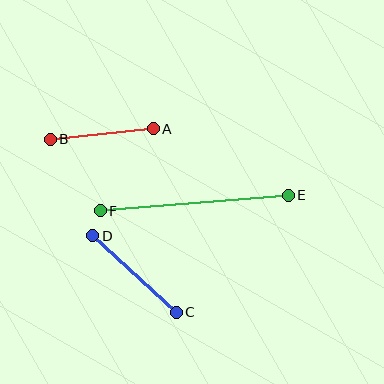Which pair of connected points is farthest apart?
Points E and F are farthest apart.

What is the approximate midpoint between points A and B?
The midpoint is at approximately (102, 134) pixels.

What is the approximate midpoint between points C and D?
The midpoint is at approximately (134, 274) pixels.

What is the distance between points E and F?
The distance is approximately 188 pixels.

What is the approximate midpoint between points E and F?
The midpoint is at approximately (194, 203) pixels.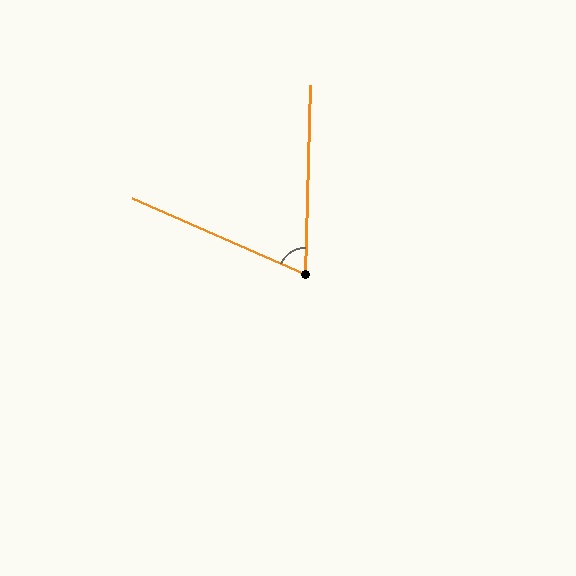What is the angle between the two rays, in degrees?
Approximately 68 degrees.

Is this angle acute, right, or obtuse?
It is acute.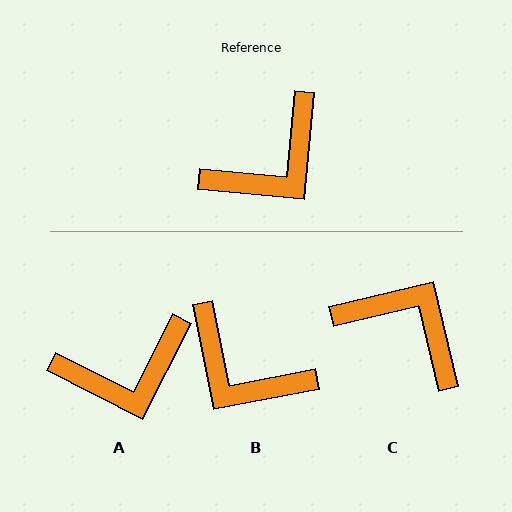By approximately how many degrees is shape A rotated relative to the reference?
Approximately 22 degrees clockwise.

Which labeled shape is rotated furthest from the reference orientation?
C, about 109 degrees away.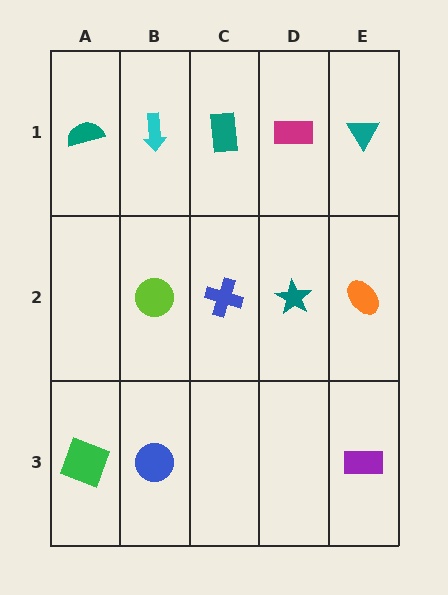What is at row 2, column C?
A blue cross.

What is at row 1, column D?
A magenta rectangle.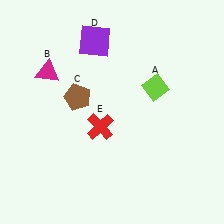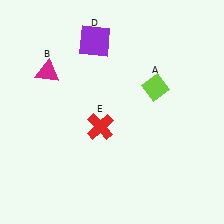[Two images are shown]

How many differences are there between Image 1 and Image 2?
There is 1 difference between the two images.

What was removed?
The brown pentagon (C) was removed in Image 2.